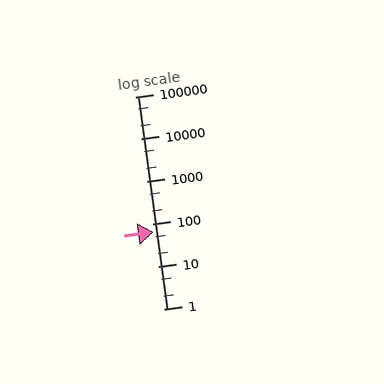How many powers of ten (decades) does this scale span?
The scale spans 5 decades, from 1 to 100000.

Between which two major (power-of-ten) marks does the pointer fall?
The pointer is between 10 and 100.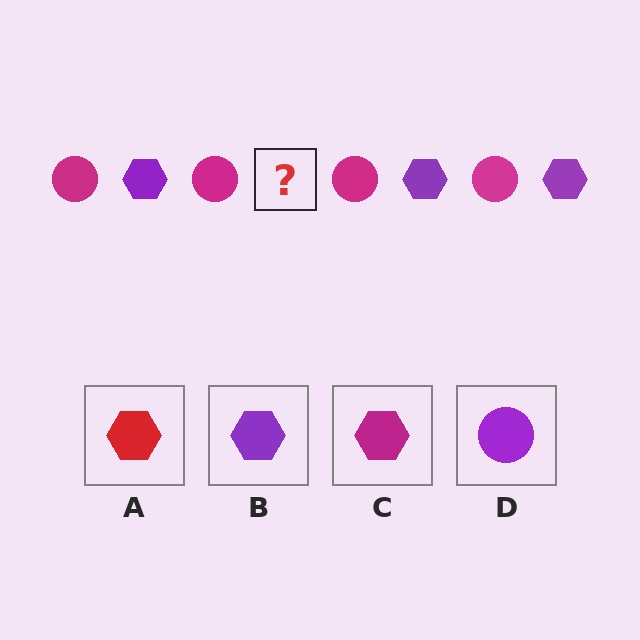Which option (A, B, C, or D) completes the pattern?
B.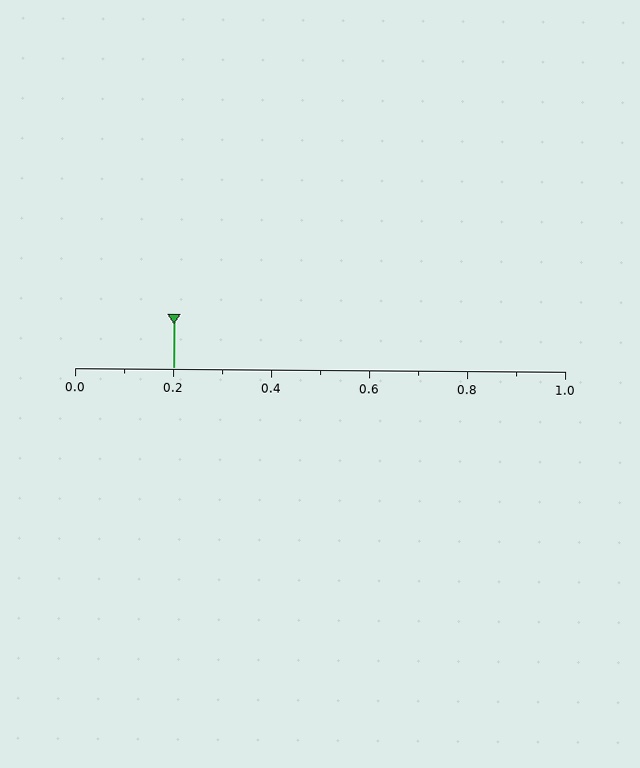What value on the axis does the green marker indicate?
The marker indicates approximately 0.2.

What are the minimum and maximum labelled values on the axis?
The axis runs from 0.0 to 1.0.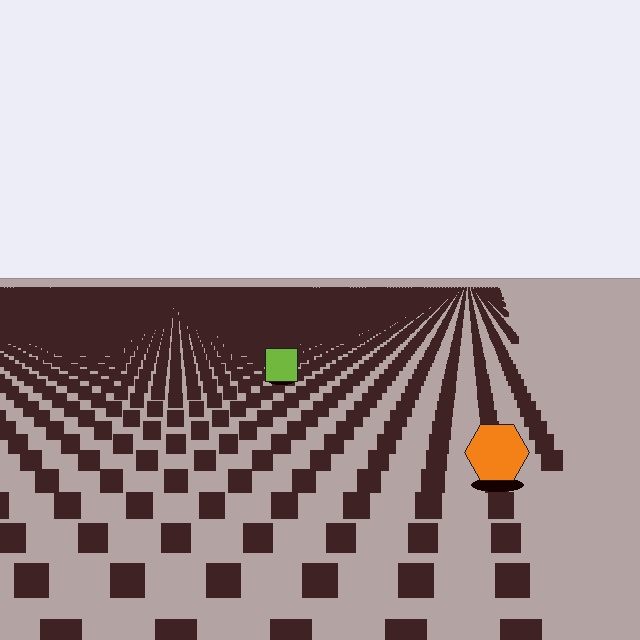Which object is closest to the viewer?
The orange hexagon is closest. The texture marks near it are larger and more spread out.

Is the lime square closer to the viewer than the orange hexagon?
No. The orange hexagon is closer — you can tell from the texture gradient: the ground texture is coarser near it.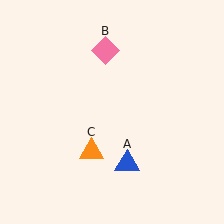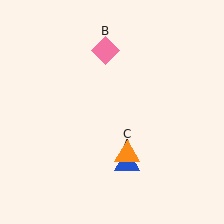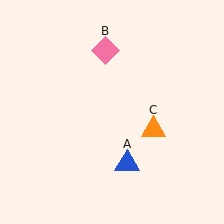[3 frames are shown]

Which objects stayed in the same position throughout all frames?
Blue triangle (object A) and pink diamond (object B) remained stationary.